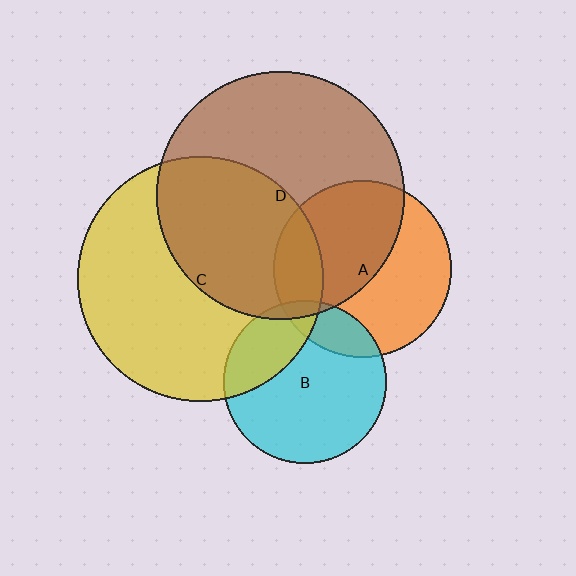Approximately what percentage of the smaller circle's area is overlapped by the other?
Approximately 15%.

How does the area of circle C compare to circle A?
Approximately 1.9 times.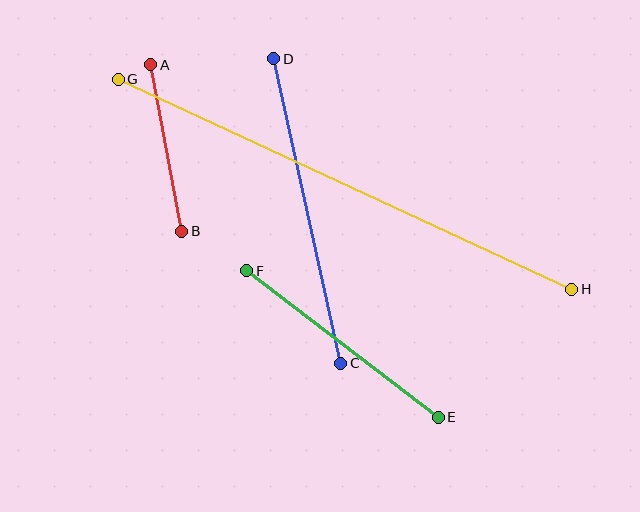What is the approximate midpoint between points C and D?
The midpoint is at approximately (307, 211) pixels.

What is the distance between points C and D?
The distance is approximately 312 pixels.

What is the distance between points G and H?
The distance is approximately 500 pixels.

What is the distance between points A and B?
The distance is approximately 169 pixels.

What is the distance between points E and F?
The distance is approximately 241 pixels.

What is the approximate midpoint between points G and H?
The midpoint is at approximately (345, 184) pixels.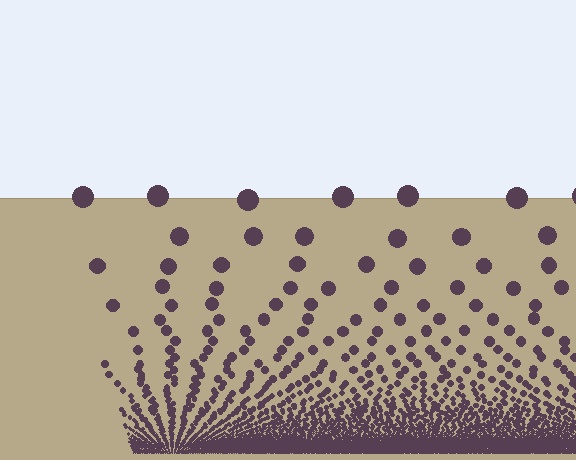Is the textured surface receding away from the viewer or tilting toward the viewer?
The surface appears to tilt toward the viewer. Texture elements get larger and sparser toward the top.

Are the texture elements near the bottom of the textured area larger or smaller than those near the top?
Smaller. The gradient is inverted — elements near the bottom are smaller and denser.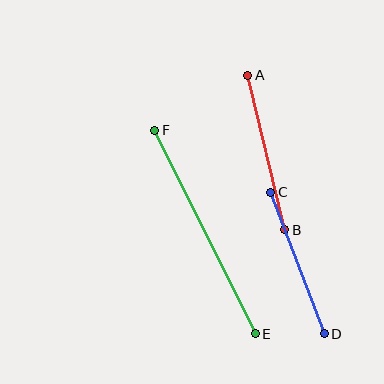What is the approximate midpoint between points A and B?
The midpoint is at approximately (266, 153) pixels.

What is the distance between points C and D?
The distance is approximately 151 pixels.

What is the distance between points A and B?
The distance is approximately 159 pixels.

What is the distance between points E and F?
The distance is approximately 227 pixels.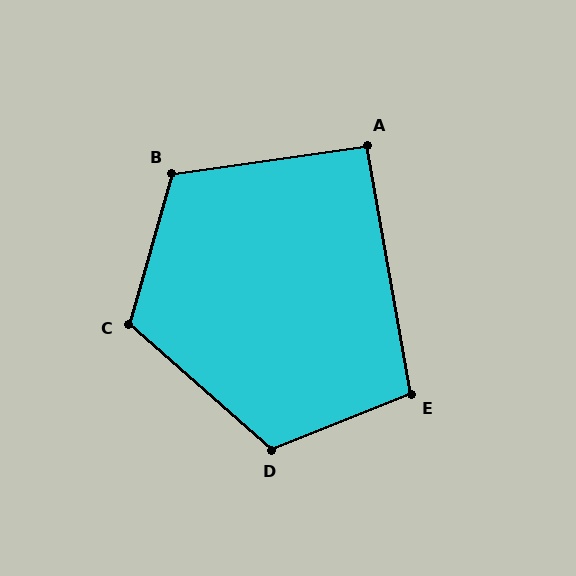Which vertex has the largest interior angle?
D, at approximately 117 degrees.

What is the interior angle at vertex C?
Approximately 116 degrees (obtuse).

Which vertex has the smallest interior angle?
A, at approximately 92 degrees.